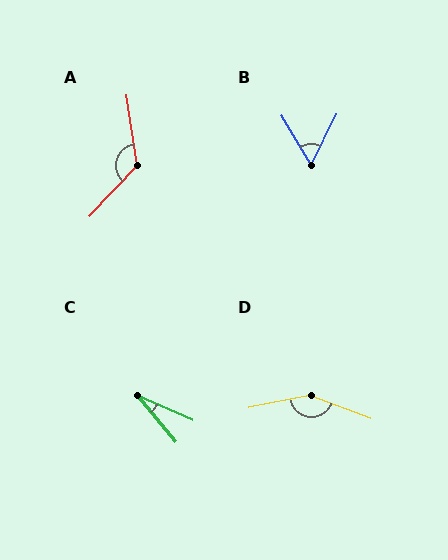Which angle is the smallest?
C, at approximately 26 degrees.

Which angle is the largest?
D, at approximately 148 degrees.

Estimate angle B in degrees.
Approximately 57 degrees.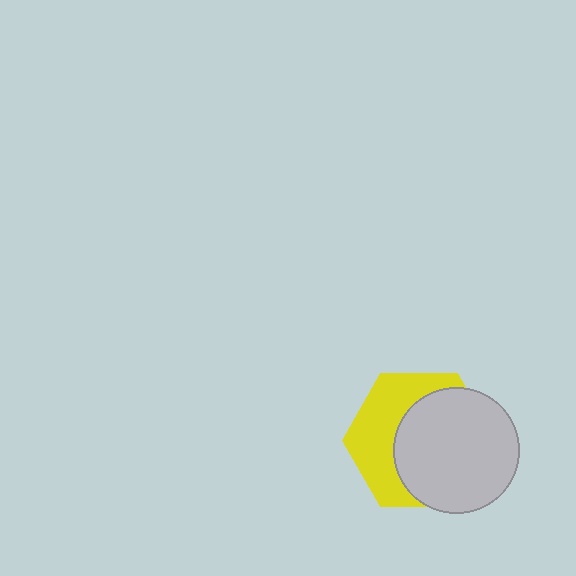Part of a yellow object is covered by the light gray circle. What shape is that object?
It is a hexagon.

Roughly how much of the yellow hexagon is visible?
A small part of it is visible (roughly 43%).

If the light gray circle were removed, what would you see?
You would see the complete yellow hexagon.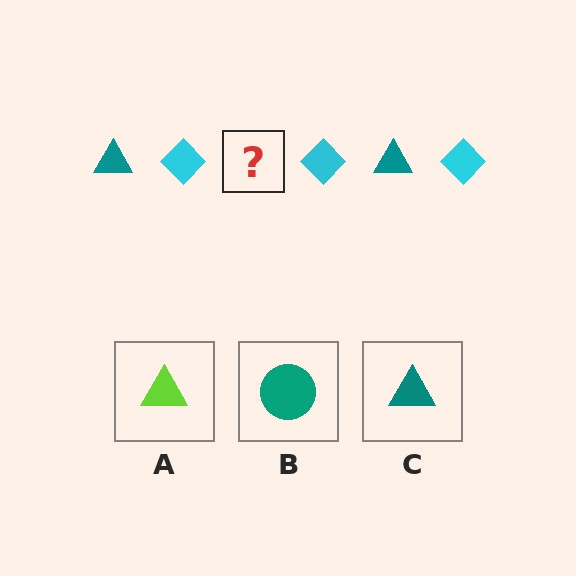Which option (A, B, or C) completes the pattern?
C.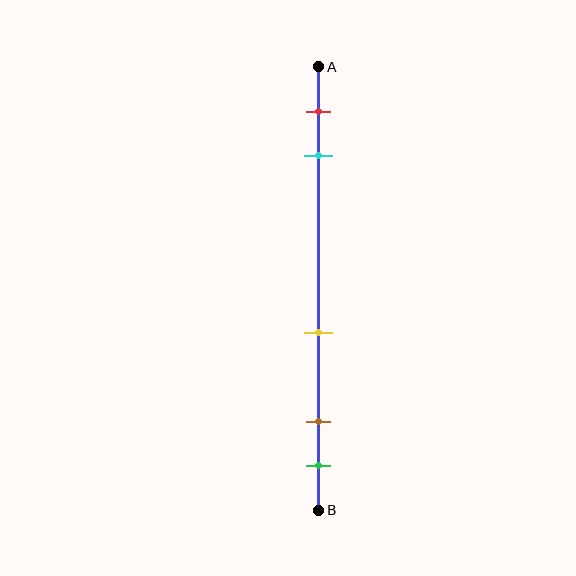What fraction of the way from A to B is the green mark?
The green mark is approximately 90% (0.9) of the way from A to B.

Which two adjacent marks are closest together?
The brown and green marks are the closest adjacent pair.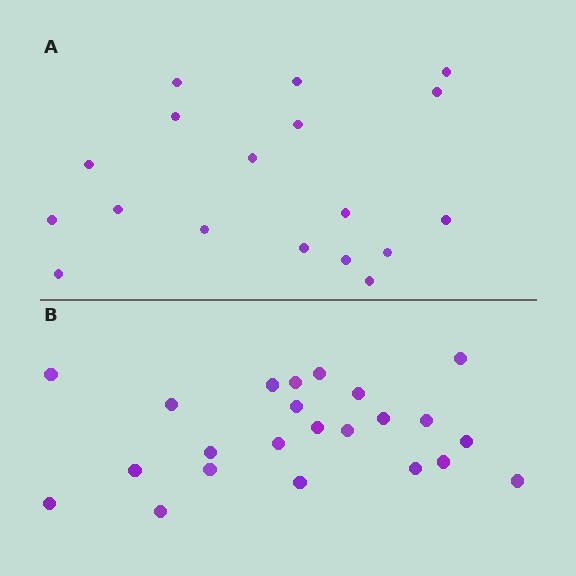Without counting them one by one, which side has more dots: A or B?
Region B (the bottom region) has more dots.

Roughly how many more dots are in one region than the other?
Region B has about 5 more dots than region A.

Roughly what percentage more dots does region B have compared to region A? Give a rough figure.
About 30% more.